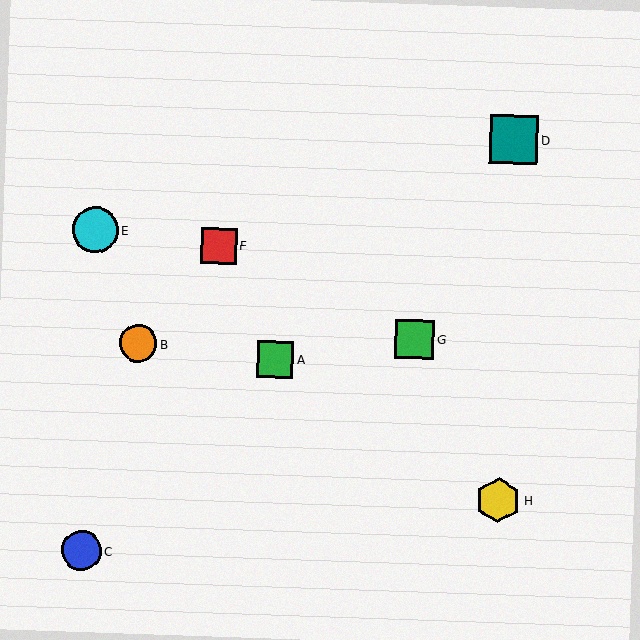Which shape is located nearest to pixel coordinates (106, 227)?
The cyan circle (labeled E) at (95, 230) is nearest to that location.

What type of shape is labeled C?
Shape C is a blue circle.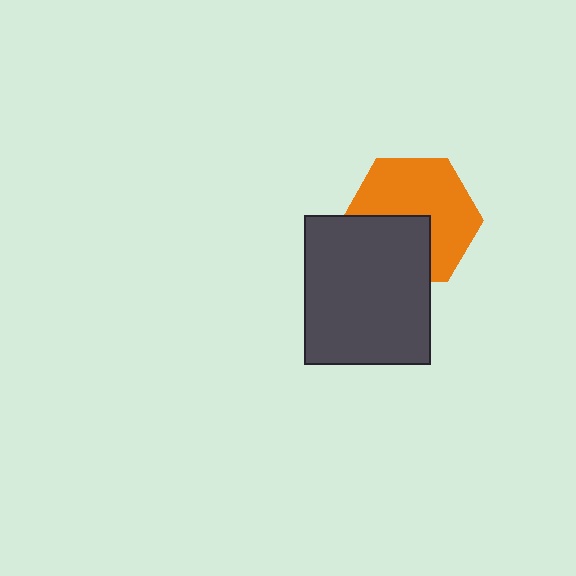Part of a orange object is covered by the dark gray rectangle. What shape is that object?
It is a hexagon.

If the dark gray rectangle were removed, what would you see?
You would see the complete orange hexagon.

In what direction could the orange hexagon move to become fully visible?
The orange hexagon could move up. That would shift it out from behind the dark gray rectangle entirely.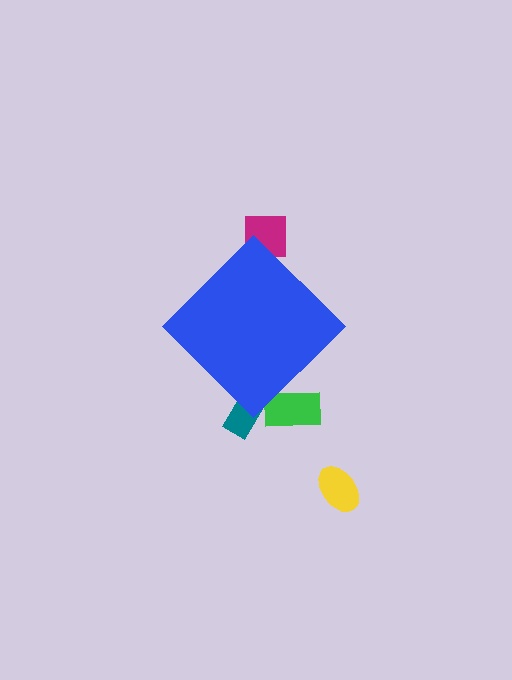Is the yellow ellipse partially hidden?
No, the yellow ellipse is fully visible.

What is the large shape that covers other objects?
A blue diamond.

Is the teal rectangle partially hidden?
Yes, the teal rectangle is partially hidden behind the blue diamond.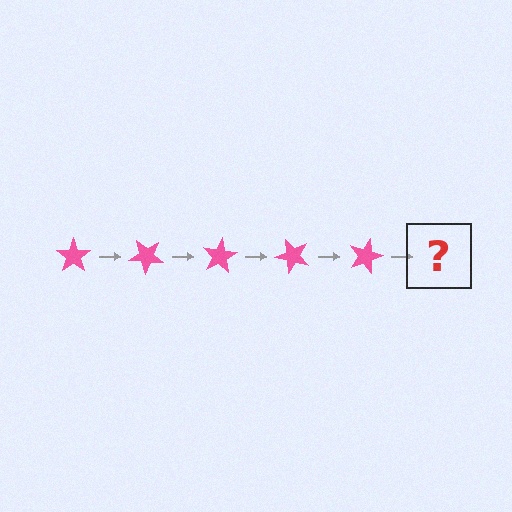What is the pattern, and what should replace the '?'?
The pattern is that the star rotates 40 degrees each step. The '?' should be a pink star rotated 200 degrees.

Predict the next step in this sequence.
The next step is a pink star rotated 200 degrees.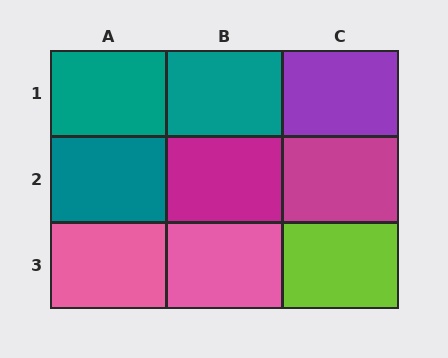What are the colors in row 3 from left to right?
Pink, pink, lime.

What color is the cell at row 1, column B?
Teal.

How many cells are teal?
3 cells are teal.